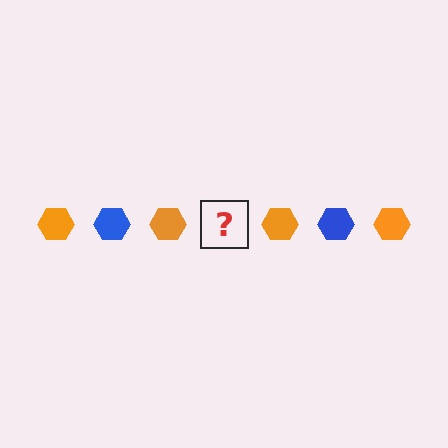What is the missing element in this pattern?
The missing element is a blue hexagon.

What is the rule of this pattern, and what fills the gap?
The rule is that the pattern cycles through orange, blue hexagons. The gap should be filled with a blue hexagon.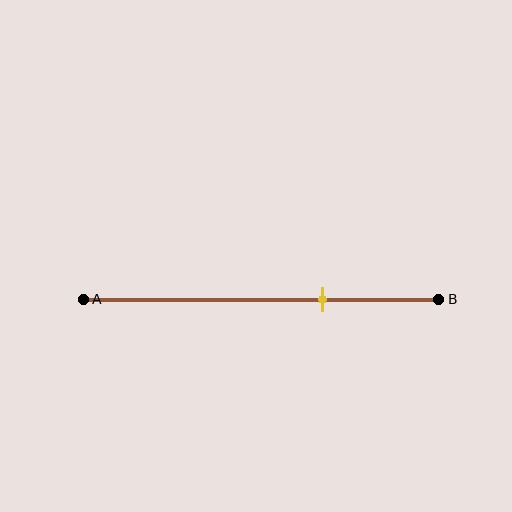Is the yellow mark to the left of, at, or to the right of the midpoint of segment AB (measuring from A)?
The yellow mark is to the right of the midpoint of segment AB.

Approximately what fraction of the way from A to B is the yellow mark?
The yellow mark is approximately 65% of the way from A to B.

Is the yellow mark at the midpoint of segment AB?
No, the mark is at about 65% from A, not at the 50% midpoint.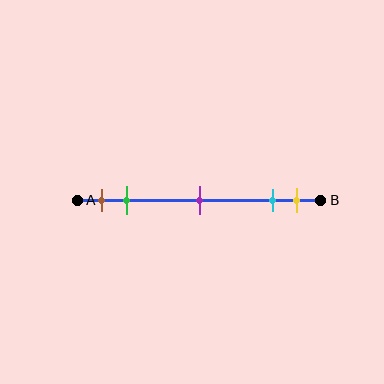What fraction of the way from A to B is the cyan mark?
The cyan mark is approximately 80% (0.8) of the way from A to B.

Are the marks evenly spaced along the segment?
No, the marks are not evenly spaced.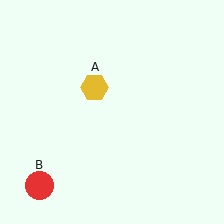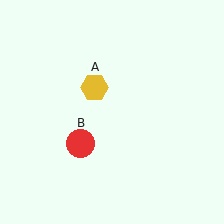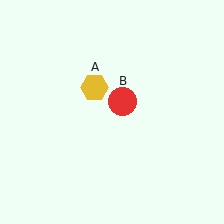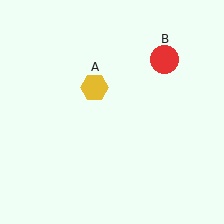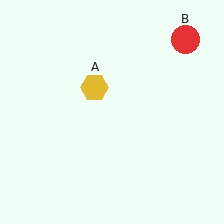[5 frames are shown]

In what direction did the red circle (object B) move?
The red circle (object B) moved up and to the right.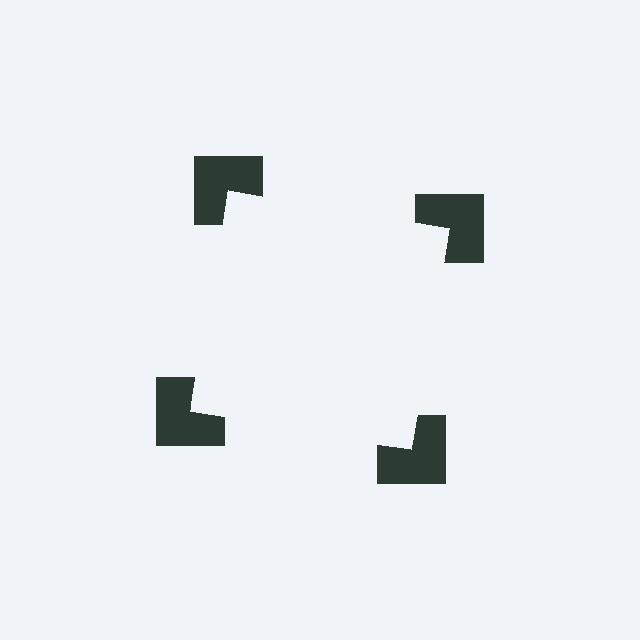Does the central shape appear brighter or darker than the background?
It typically appears slightly brighter than the background, even though no actual brightness change is drawn.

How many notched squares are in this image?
There are 4 — one at each vertex of the illusory square.